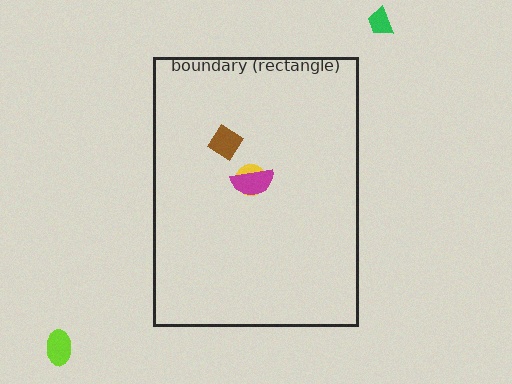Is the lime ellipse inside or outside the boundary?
Outside.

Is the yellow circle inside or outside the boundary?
Inside.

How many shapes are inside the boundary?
3 inside, 2 outside.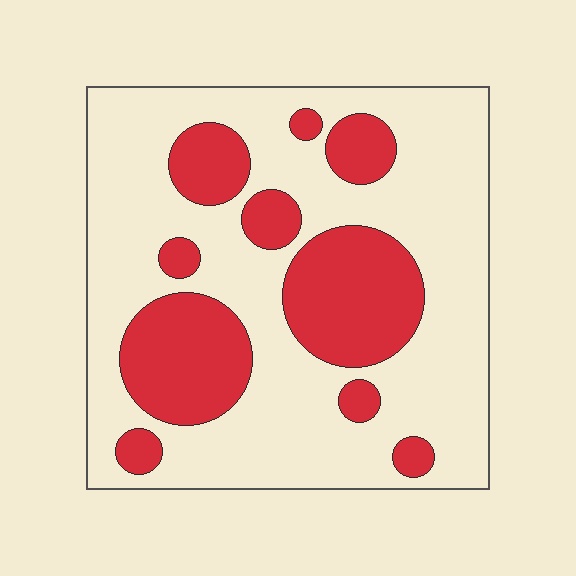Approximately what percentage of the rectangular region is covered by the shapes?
Approximately 30%.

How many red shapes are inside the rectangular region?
10.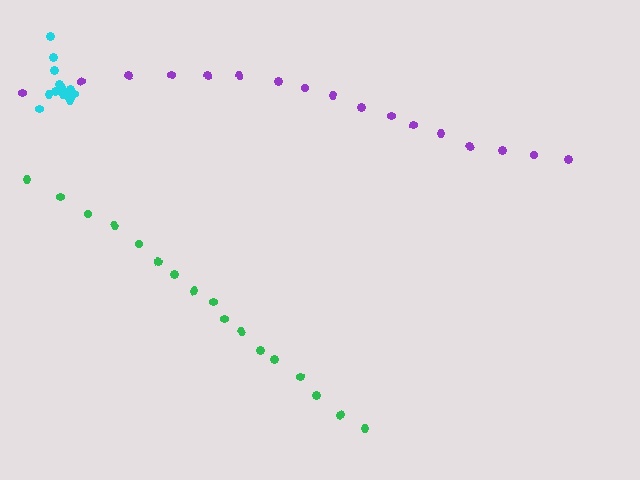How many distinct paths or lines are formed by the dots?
There are 3 distinct paths.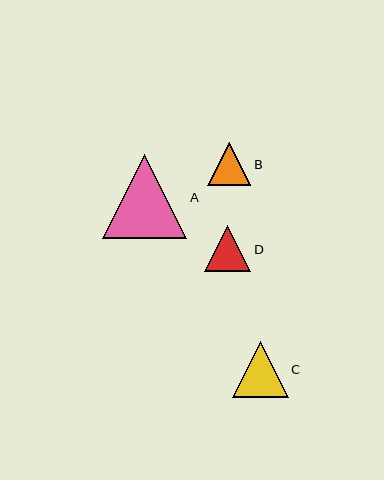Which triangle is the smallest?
Triangle B is the smallest with a size of approximately 43 pixels.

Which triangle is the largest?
Triangle A is the largest with a size of approximately 84 pixels.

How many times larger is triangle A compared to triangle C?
Triangle A is approximately 1.5 times the size of triangle C.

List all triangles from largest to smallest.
From largest to smallest: A, C, D, B.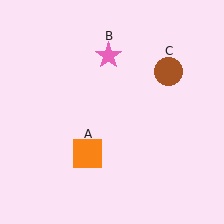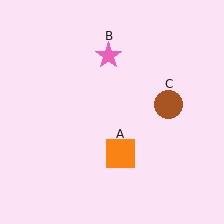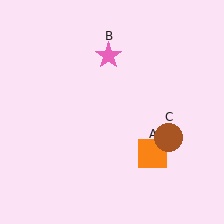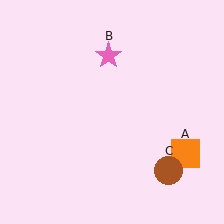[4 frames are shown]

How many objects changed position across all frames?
2 objects changed position: orange square (object A), brown circle (object C).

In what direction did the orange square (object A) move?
The orange square (object A) moved right.